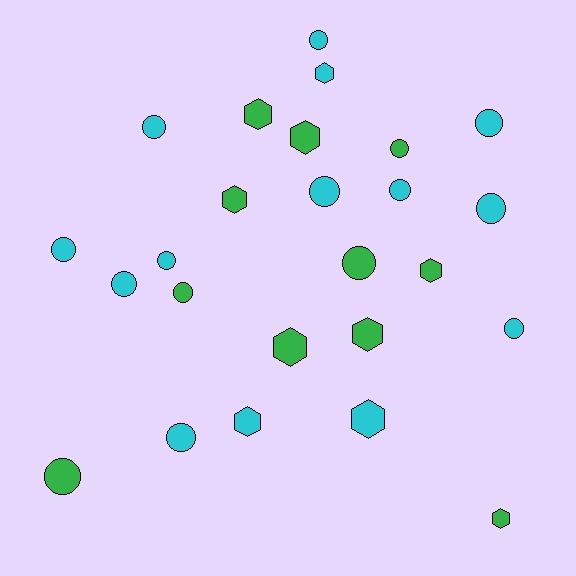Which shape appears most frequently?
Circle, with 15 objects.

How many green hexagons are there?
There are 7 green hexagons.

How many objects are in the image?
There are 25 objects.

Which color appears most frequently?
Cyan, with 14 objects.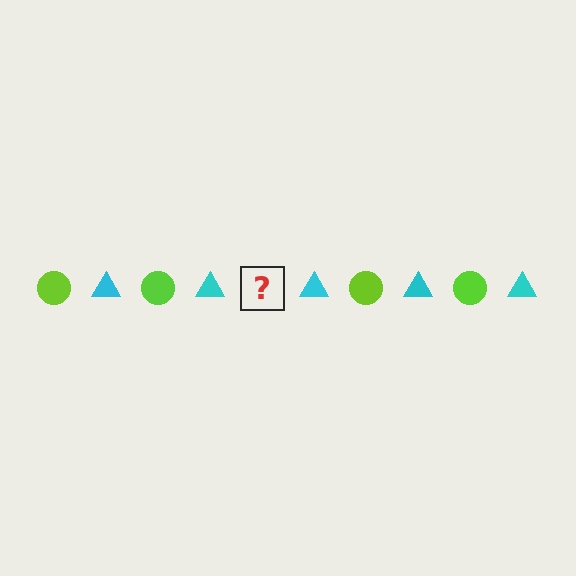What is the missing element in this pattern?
The missing element is a lime circle.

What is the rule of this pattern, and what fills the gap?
The rule is that the pattern alternates between lime circle and cyan triangle. The gap should be filled with a lime circle.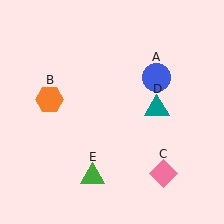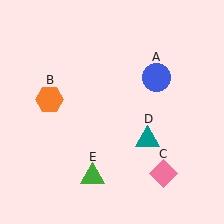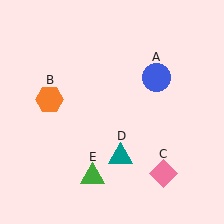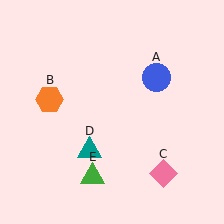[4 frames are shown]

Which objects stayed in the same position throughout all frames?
Blue circle (object A) and orange hexagon (object B) and pink diamond (object C) and green triangle (object E) remained stationary.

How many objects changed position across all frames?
1 object changed position: teal triangle (object D).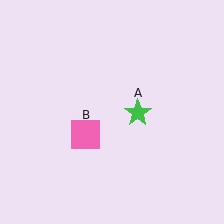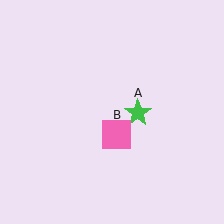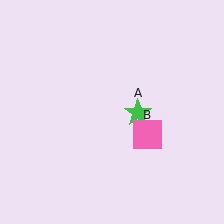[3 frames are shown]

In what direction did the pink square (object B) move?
The pink square (object B) moved right.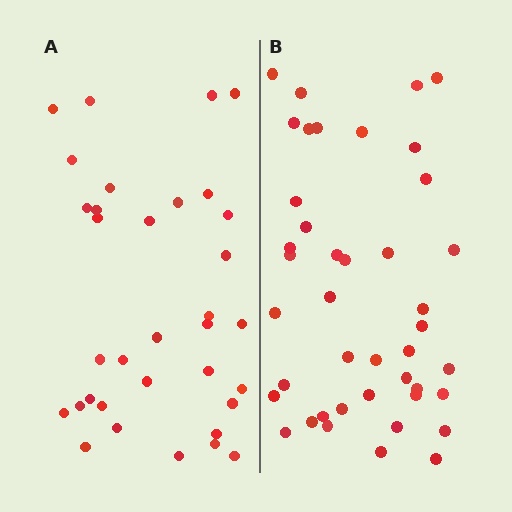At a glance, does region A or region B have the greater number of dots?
Region B (the right region) has more dots.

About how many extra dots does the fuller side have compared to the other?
Region B has roughly 8 or so more dots than region A.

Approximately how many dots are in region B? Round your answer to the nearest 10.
About 40 dots. (The exact count is 42, which rounds to 40.)